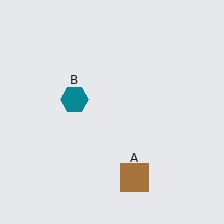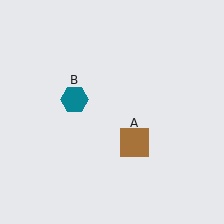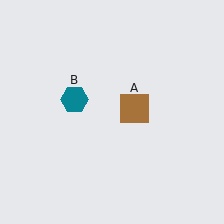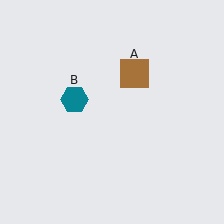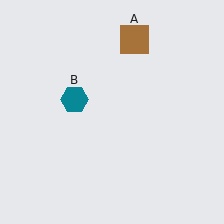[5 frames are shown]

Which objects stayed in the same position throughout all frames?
Teal hexagon (object B) remained stationary.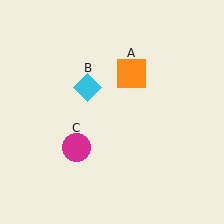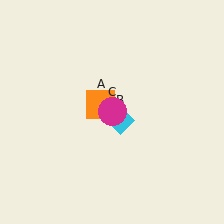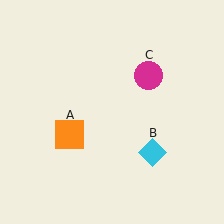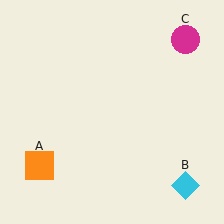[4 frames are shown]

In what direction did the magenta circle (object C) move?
The magenta circle (object C) moved up and to the right.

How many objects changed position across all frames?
3 objects changed position: orange square (object A), cyan diamond (object B), magenta circle (object C).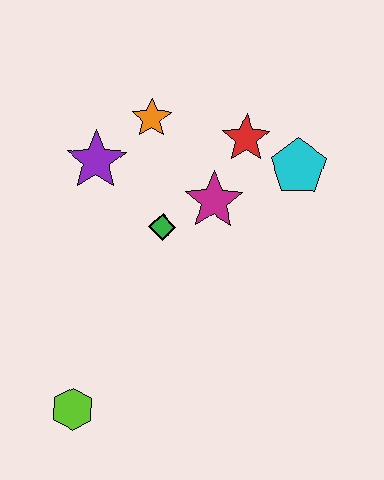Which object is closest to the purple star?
The orange star is closest to the purple star.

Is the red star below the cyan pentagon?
No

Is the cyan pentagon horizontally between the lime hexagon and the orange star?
No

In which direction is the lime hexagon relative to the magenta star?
The lime hexagon is below the magenta star.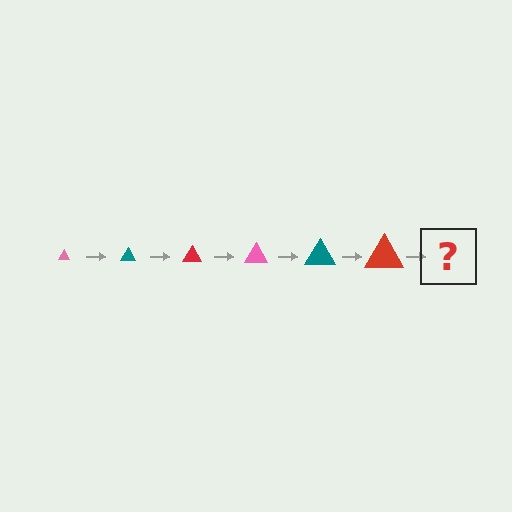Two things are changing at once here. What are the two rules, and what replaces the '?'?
The two rules are that the triangle grows larger each step and the color cycles through pink, teal, and red. The '?' should be a pink triangle, larger than the previous one.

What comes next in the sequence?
The next element should be a pink triangle, larger than the previous one.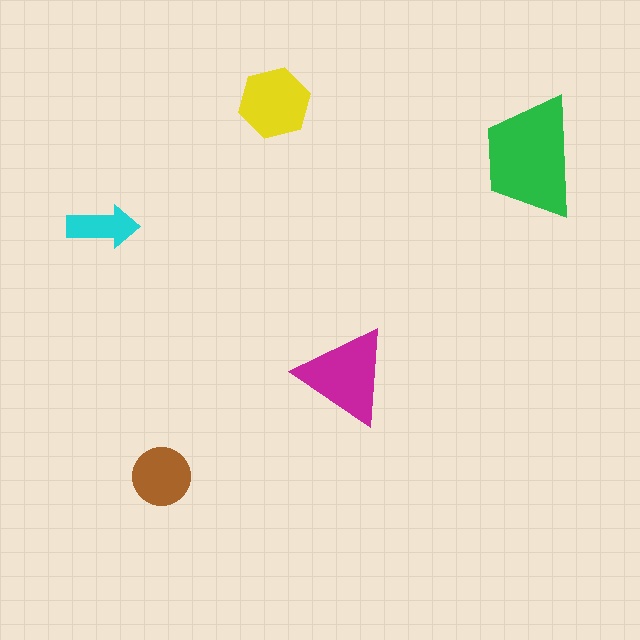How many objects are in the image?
There are 5 objects in the image.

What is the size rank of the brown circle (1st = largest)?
4th.